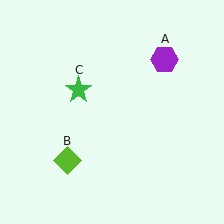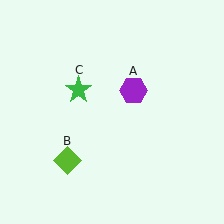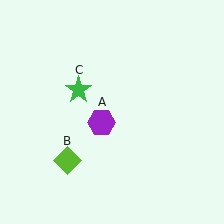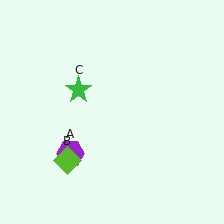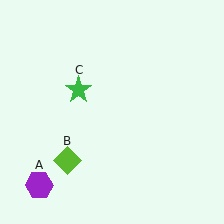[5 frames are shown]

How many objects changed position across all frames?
1 object changed position: purple hexagon (object A).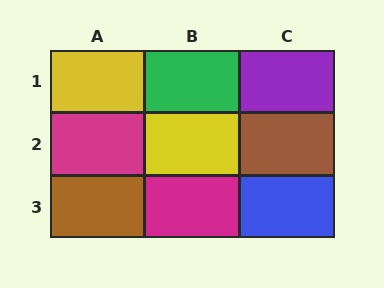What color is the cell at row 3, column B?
Magenta.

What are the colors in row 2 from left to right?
Magenta, yellow, brown.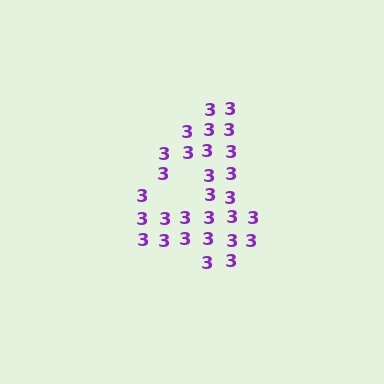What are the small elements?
The small elements are digit 3's.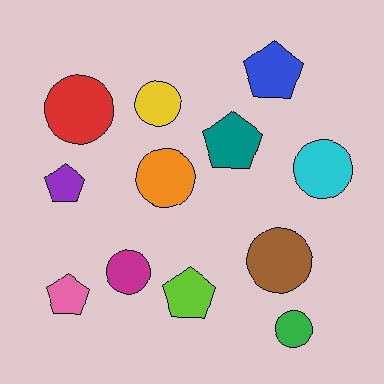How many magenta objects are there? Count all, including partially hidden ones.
There is 1 magenta object.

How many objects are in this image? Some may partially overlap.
There are 12 objects.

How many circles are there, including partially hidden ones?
There are 7 circles.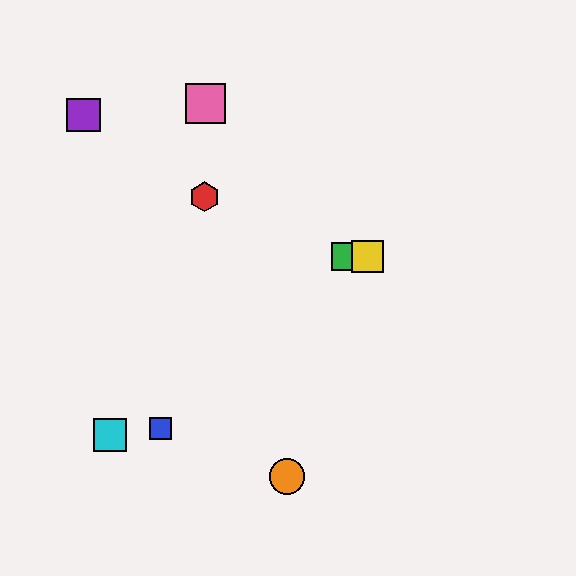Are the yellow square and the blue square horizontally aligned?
No, the yellow square is at y≈257 and the blue square is at y≈428.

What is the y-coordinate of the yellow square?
The yellow square is at y≈257.